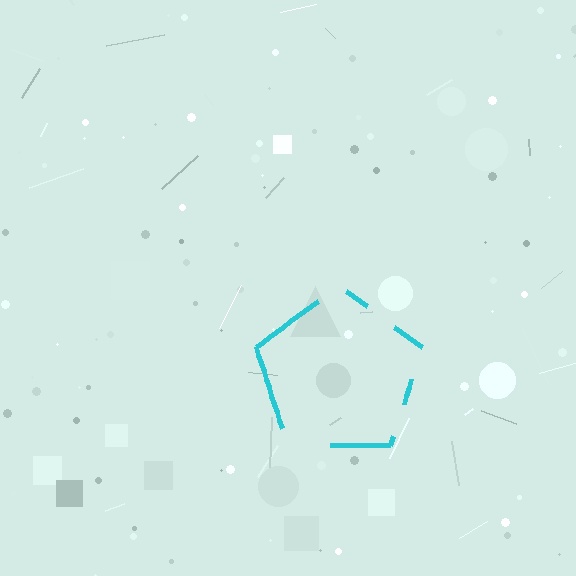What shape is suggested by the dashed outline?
The dashed outline suggests a pentagon.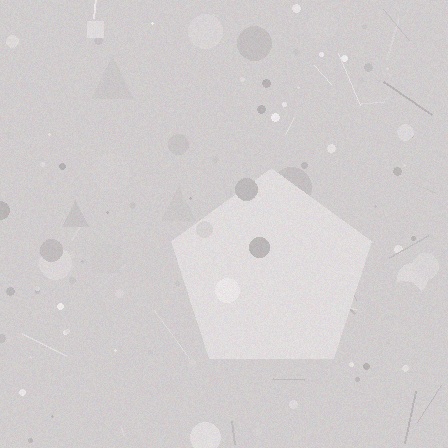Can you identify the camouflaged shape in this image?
The camouflaged shape is a pentagon.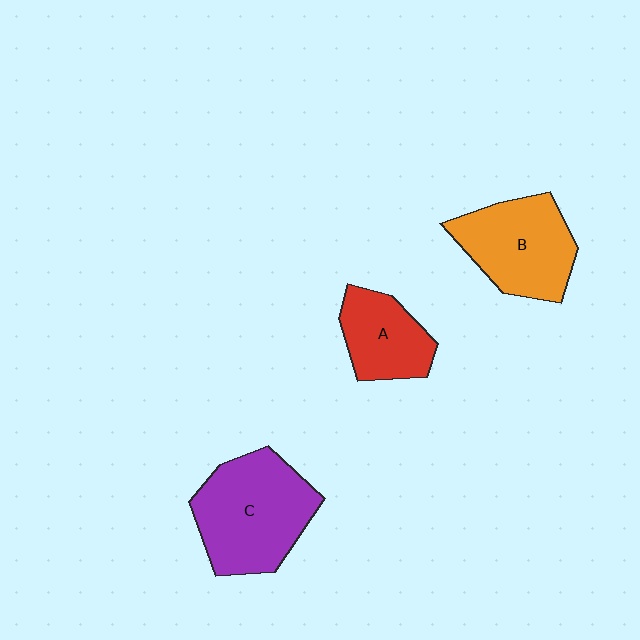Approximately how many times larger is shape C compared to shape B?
Approximately 1.2 times.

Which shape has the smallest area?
Shape A (red).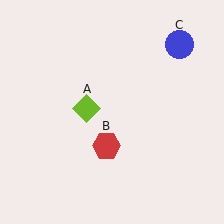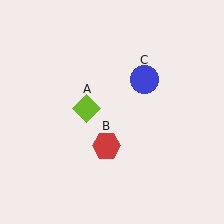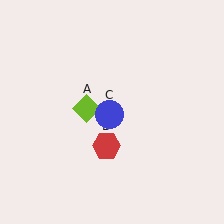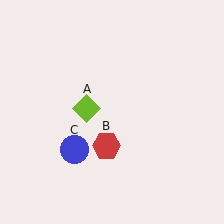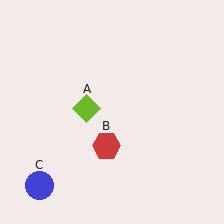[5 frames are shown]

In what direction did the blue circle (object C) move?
The blue circle (object C) moved down and to the left.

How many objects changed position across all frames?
1 object changed position: blue circle (object C).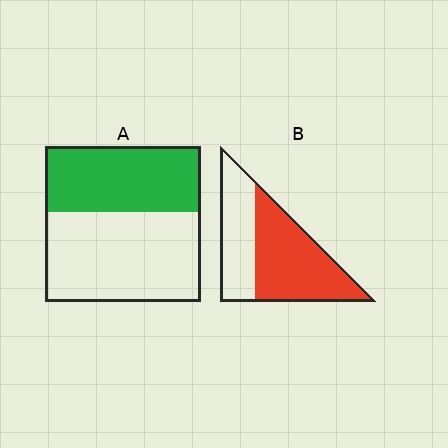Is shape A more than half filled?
No.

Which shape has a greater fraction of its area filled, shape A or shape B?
Shape B.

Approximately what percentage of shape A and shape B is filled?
A is approximately 40% and B is approximately 60%.